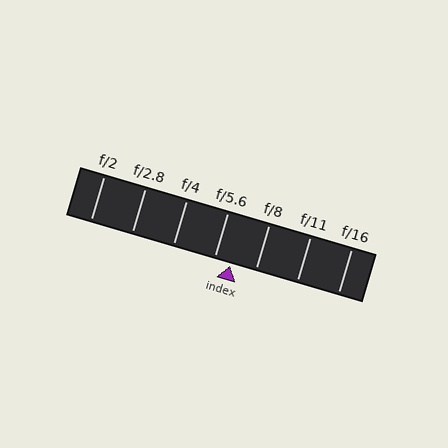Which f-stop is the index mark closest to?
The index mark is closest to f/5.6.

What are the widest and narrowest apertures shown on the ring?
The widest aperture shown is f/2 and the narrowest is f/16.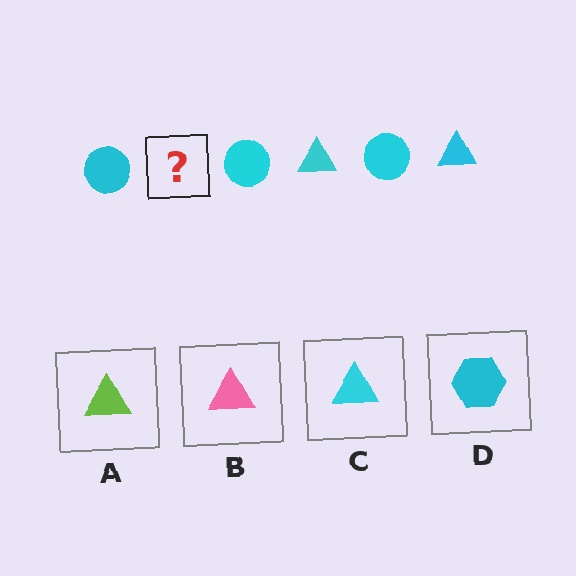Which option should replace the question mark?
Option C.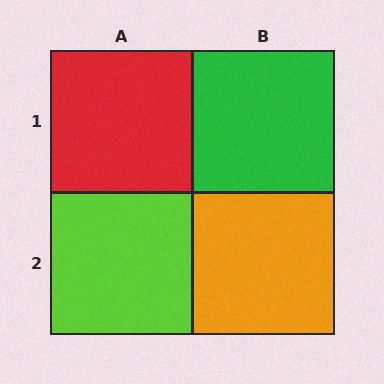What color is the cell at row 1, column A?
Red.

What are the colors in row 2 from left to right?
Lime, orange.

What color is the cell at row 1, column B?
Green.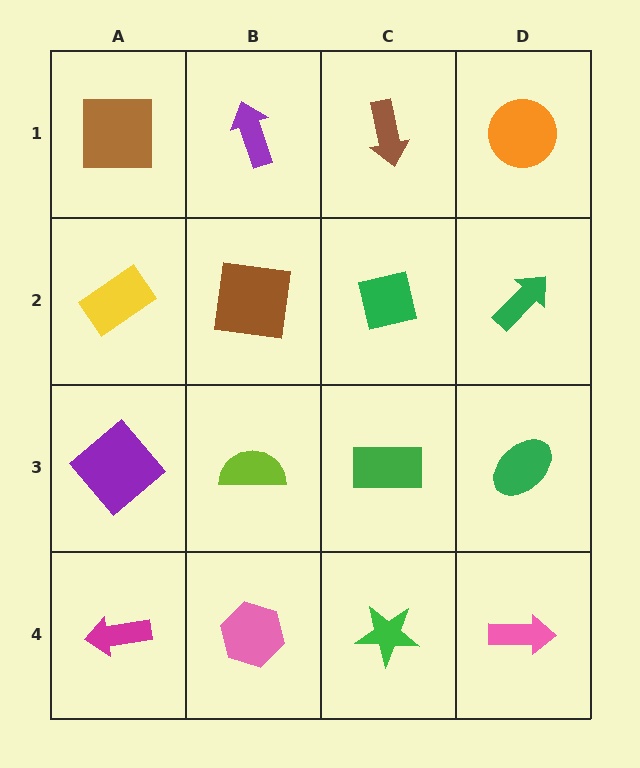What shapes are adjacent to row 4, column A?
A purple diamond (row 3, column A), a pink hexagon (row 4, column B).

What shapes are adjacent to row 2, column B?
A purple arrow (row 1, column B), a lime semicircle (row 3, column B), a yellow rectangle (row 2, column A), a green square (row 2, column C).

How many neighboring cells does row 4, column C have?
3.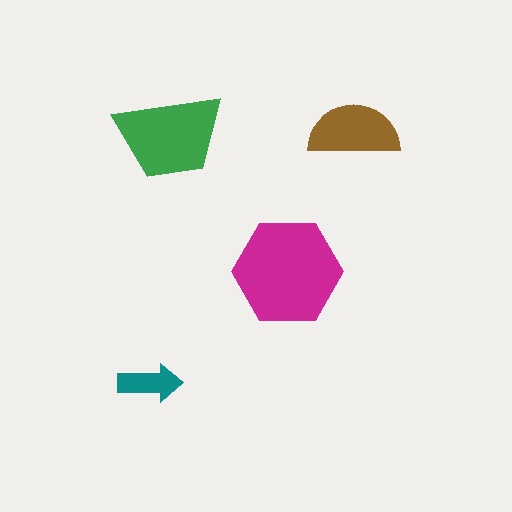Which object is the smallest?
The teal arrow.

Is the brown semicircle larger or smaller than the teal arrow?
Larger.